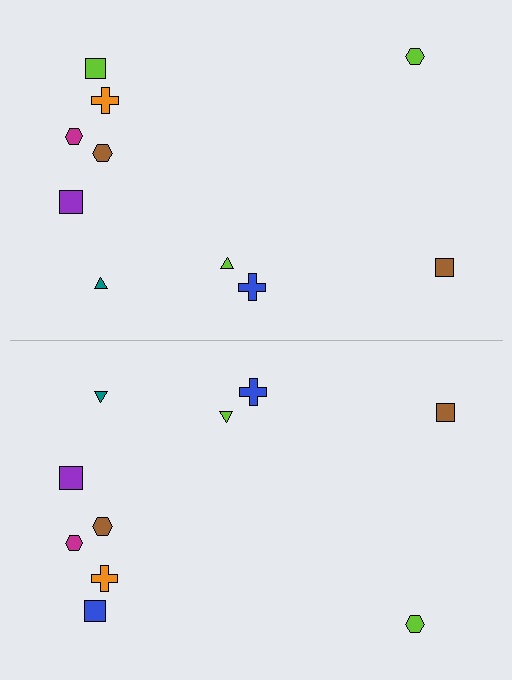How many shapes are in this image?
There are 20 shapes in this image.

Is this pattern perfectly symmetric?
No, the pattern is not perfectly symmetric. The blue square on the bottom side breaks the symmetry — its mirror counterpart is lime.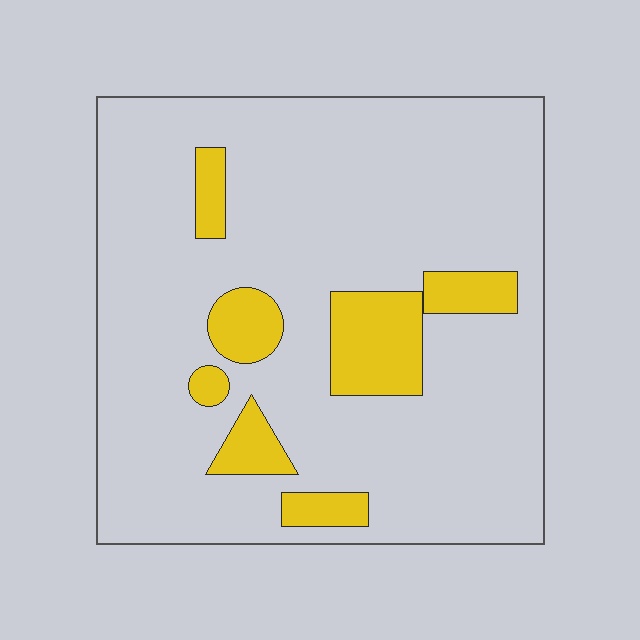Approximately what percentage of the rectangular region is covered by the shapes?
Approximately 15%.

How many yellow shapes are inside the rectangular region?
7.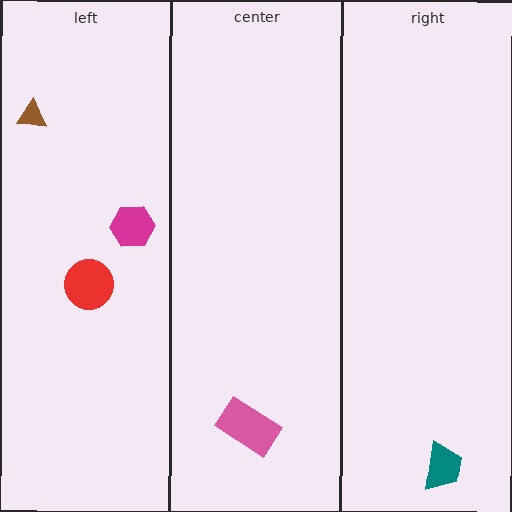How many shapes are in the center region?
1.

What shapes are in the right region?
The teal trapezoid.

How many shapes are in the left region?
3.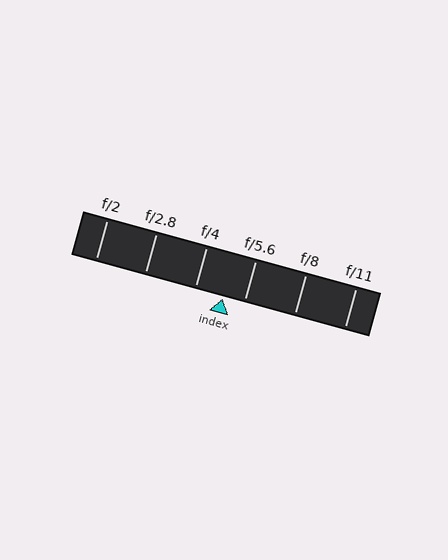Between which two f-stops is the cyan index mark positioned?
The index mark is between f/4 and f/5.6.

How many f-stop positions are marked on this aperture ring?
There are 6 f-stop positions marked.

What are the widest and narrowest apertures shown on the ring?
The widest aperture shown is f/2 and the narrowest is f/11.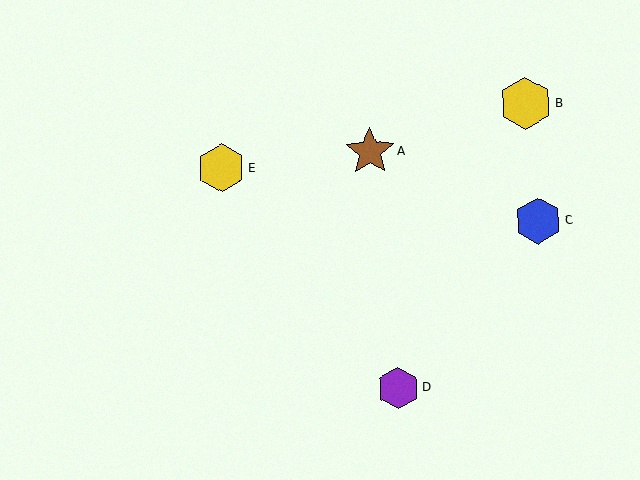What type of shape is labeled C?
Shape C is a blue hexagon.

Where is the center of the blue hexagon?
The center of the blue hexagon is at (538, 221).